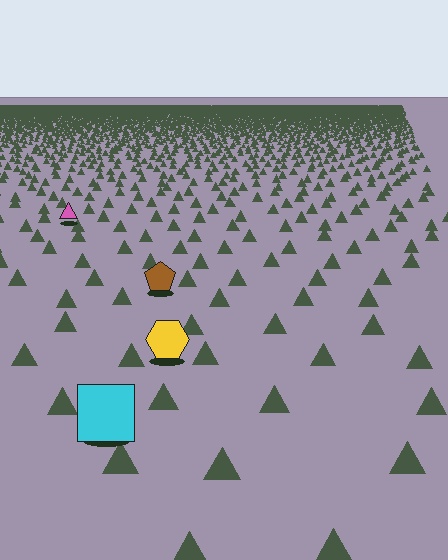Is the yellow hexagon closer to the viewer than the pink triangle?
Yes. The yellow hexagon is closer — you can tell from the texture gradient: the ground texture is coarser near it.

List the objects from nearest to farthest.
From nearest to farthest: the cyan square, the yellow hexagon, the brown pentagon, the pink triangle.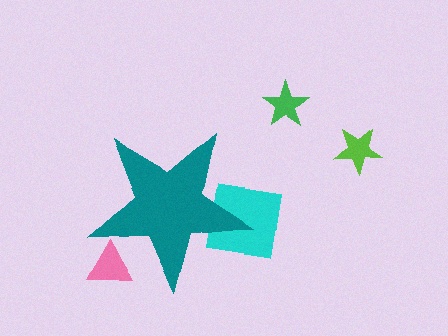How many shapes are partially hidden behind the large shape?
2 shapes are partially hidden.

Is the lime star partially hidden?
No, the lime star is fully visible.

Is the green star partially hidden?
No, the green star is fully visible.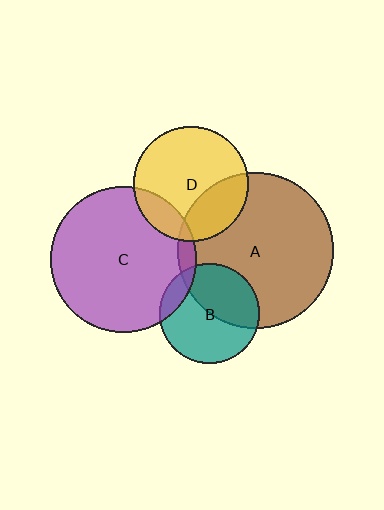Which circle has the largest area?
Circle A (brown).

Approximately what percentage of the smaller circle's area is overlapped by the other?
Approximately 5%.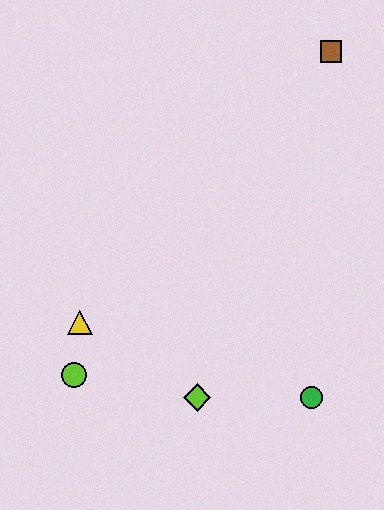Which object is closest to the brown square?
The green circle is closest to the brown square.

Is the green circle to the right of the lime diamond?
Yes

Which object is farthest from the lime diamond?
The brown square is farthest from the lime diamond.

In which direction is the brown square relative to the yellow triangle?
The brown square is above the yellow triangle.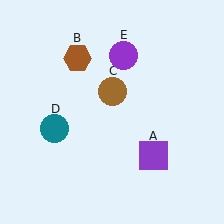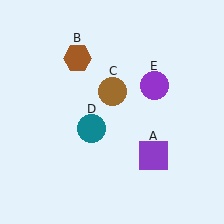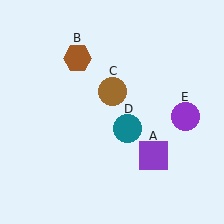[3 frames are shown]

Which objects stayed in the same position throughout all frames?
Purple square (object A) and brown hexagon (object B) and brown circle (object C) remained stationary.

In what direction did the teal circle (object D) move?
The teal circle (object D) moved right.